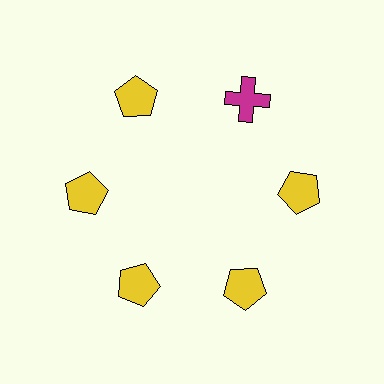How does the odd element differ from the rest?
It differs in both color (magenta instead of yellow) and shape (cross instead of pentagon).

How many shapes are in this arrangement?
There are 6 shapes arranged in a ring pattern.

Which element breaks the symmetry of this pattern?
The magenta cross at roughly the 1 o'clock position breaks the symmetry. All other shapes are yellow pentagons.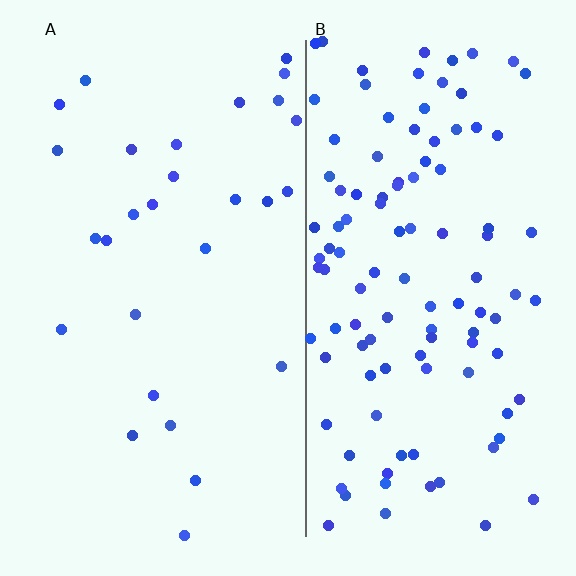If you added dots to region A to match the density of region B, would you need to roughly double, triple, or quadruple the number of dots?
Approximately quadruple.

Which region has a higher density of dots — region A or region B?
B (the right).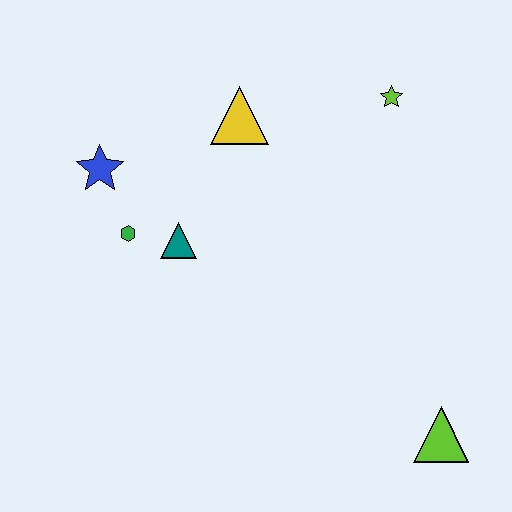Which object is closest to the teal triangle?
The green hexagon is closest to the teal triangle.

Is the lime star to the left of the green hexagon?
No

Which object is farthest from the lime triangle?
The blue star is farthest from the lime triangle.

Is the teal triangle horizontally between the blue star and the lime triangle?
Yes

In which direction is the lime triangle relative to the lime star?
The lime triangle is below the lime star.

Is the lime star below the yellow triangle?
No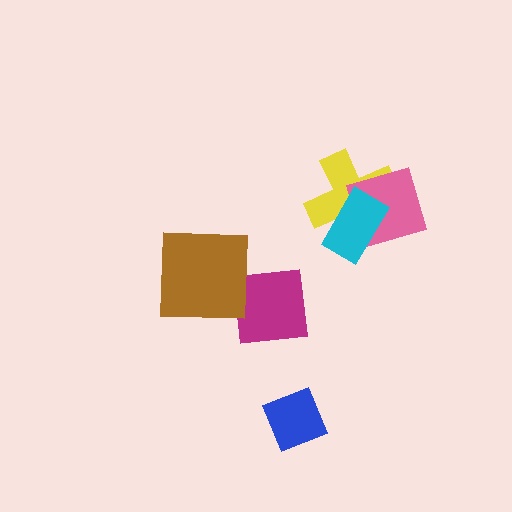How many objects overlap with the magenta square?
1 object overlaps with the magenta square.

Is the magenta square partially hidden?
Yes, it is partially covered by another shape.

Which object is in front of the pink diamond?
The cyan rectangle is in front of the pink diamond.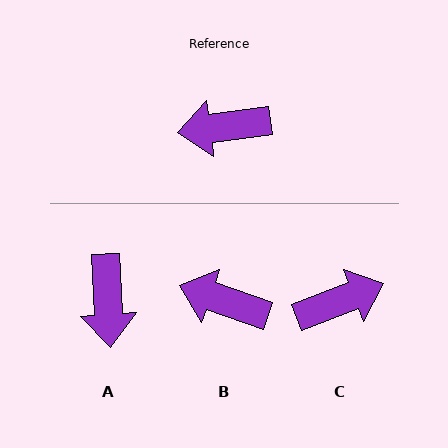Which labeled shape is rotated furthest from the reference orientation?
C, about 167 degrees away.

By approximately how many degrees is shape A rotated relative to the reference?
Approximately 86 degrees counter-clockwise.